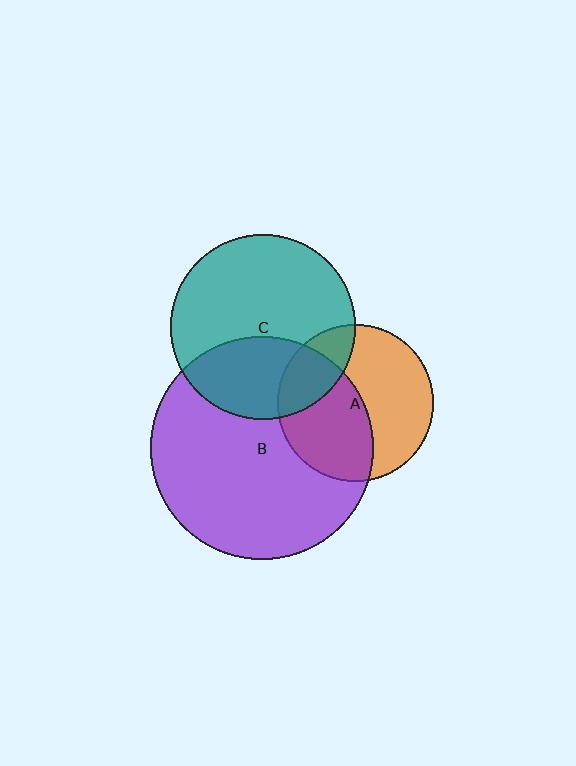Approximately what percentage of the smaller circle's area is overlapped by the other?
Approximately 35%.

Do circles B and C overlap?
Yes.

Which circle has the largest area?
Circle B (purple).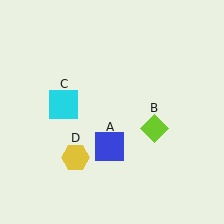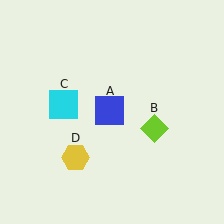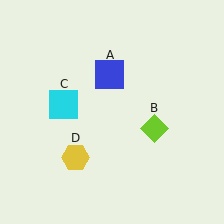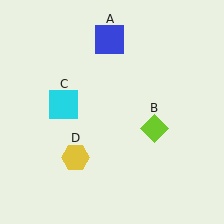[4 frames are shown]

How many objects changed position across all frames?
1 object changed position: blue square (object A).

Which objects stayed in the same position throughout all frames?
Lime diamond (object B) and cyan square (object C) and yellow hexagon (object D) remained stationary.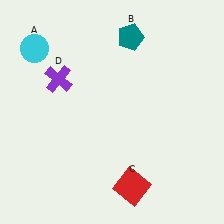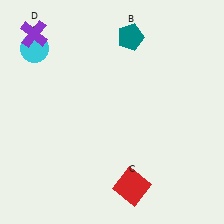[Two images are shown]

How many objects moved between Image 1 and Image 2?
1 object moved between the two images.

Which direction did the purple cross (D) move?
The purple cross (D) moved up.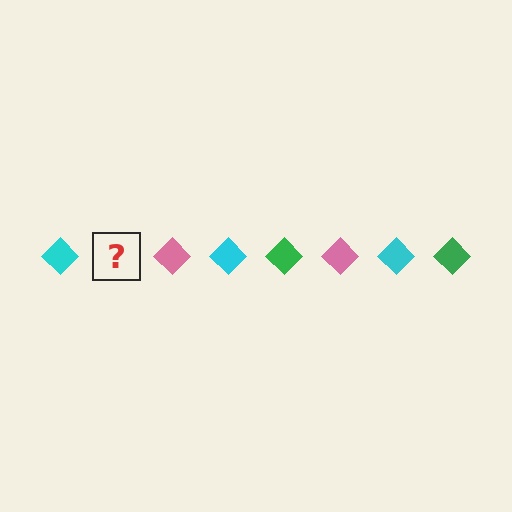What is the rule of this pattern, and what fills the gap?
The rule is that the pattern cycles through cyan, green, pink diamonds. The gap should be filled with a green diamond.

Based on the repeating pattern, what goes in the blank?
The blank should be a green diamond.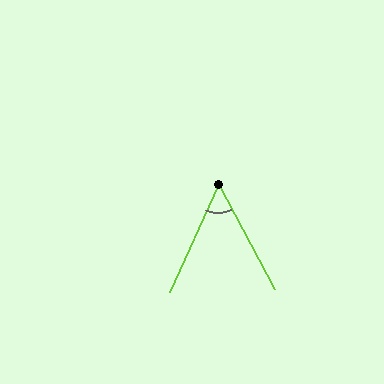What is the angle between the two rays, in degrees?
Approximately 52 degrees.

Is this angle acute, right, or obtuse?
It is acute.